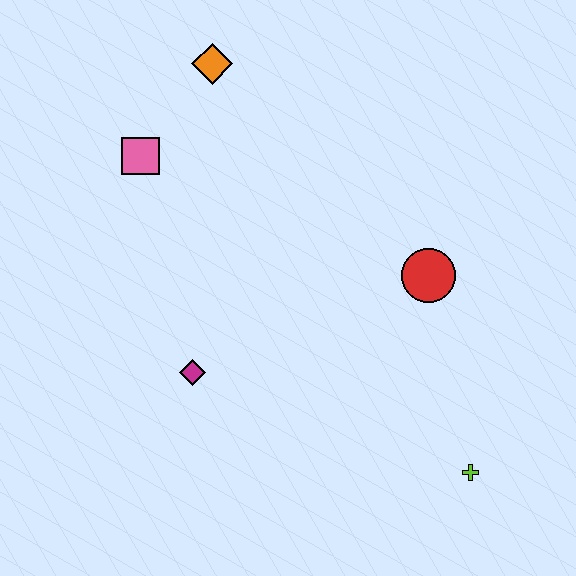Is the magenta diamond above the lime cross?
Yes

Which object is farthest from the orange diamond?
The lime cross is farthest from the orange diamond.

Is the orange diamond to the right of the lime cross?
No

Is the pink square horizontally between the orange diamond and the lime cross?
No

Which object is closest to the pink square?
The orange diamond is closest to the pink square.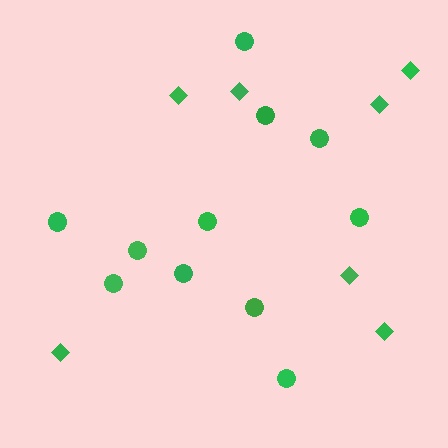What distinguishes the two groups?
There are 2 groups: one group of circles (11) and one group of diamonds (7).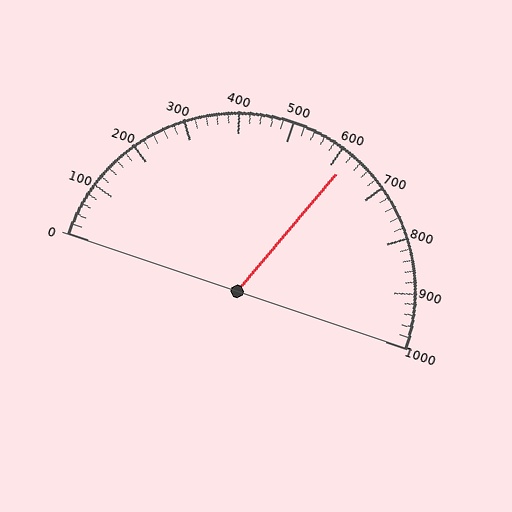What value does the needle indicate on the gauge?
The needle indicates approximately 620.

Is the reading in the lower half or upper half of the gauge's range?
The reading is in the upper half of the range (0 to 1000).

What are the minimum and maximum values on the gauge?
The gauge ranges from 0 to 1000.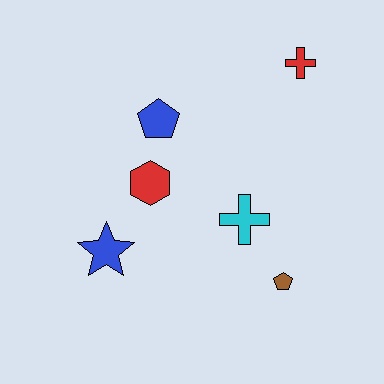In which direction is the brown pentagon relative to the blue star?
The brown pentagon is to the right of the blue star.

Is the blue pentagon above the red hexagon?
Yes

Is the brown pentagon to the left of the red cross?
Yes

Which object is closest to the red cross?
The blue pentagon is closest to the red cross.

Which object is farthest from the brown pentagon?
The red cross is farthest from the brown pentagon.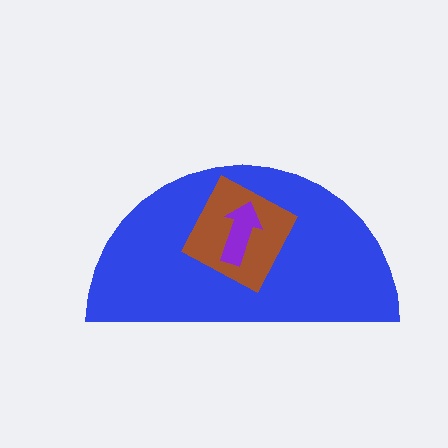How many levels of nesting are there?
3.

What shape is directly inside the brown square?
The purple arrow.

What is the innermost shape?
The purple arrow.